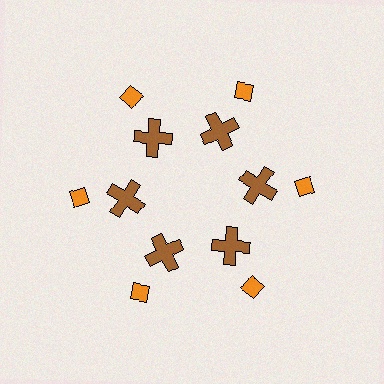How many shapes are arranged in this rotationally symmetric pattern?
There are 12 shapes, arranged in 6 groups of 2.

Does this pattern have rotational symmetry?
Yes, this pattern has 6-fold rotational symmetry. It looks the same after rotating 60 degrees around the center.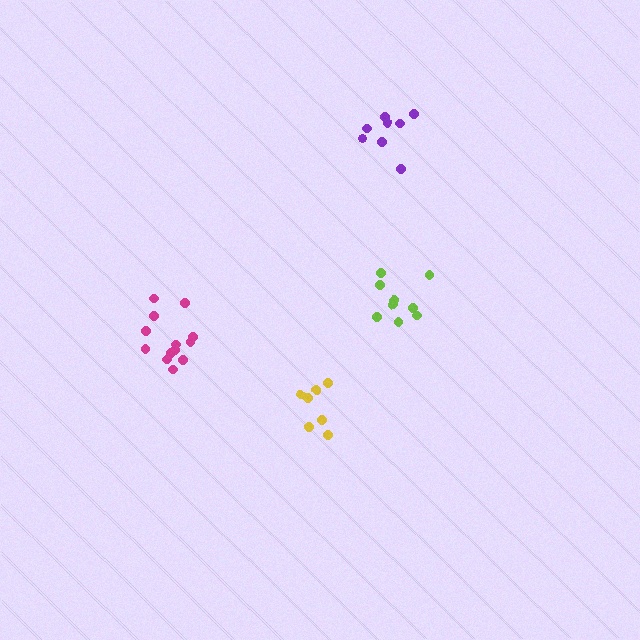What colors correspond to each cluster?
The clusters are colored: magenta, purple, yellow, lime.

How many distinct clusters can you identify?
There are 4 distinct clusters.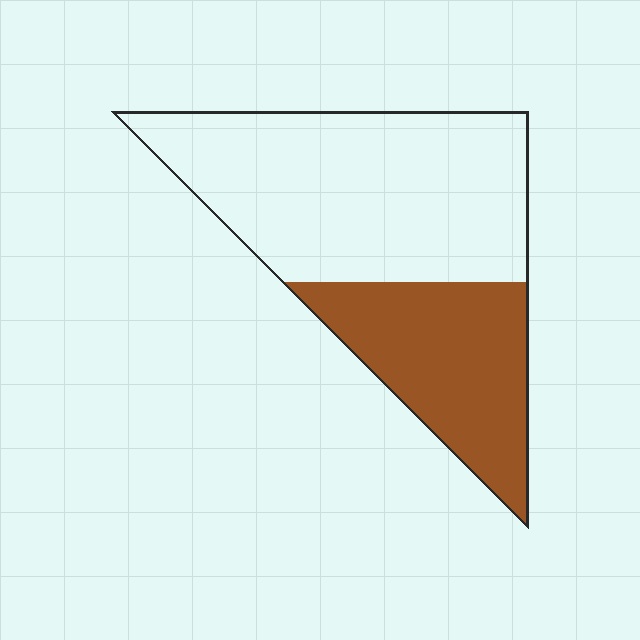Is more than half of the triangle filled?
No.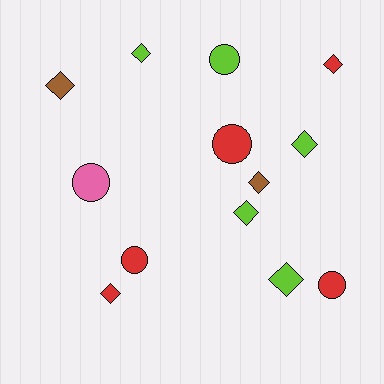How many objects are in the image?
There are 13 objects.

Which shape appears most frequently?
Diamond, with 8 objects.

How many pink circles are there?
There is 1 pink circle.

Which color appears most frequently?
Red, with 5 objects.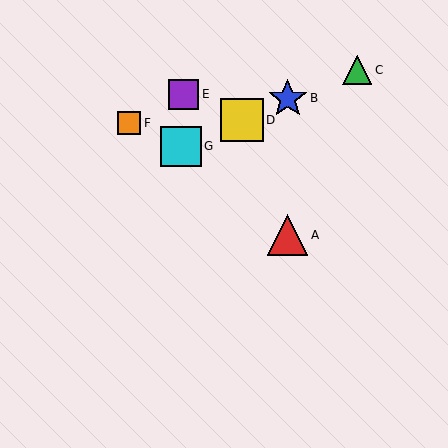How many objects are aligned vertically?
2 objects (A, B) are aligned vertically.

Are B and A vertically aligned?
Yes, both are at x≈288.